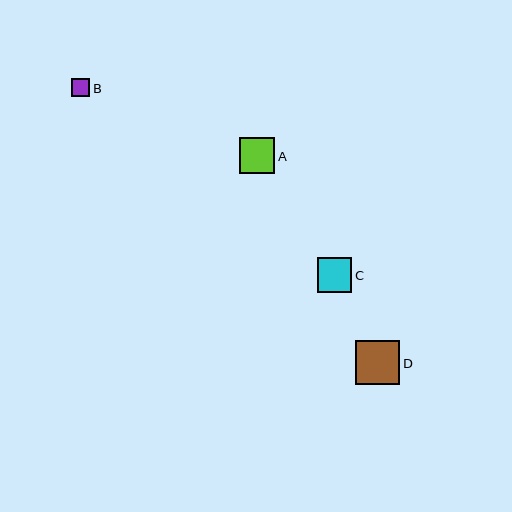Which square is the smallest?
Square B is the smallest with a size of approximately 18 pixels.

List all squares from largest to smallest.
From largest to smallest: D, A, C, B.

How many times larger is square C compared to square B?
Square C is approximately 1.9 times the size of square B.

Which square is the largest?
Square D is the largest with a size of approximately 44 pixels.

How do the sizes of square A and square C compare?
Square A and square C are approximately the same size.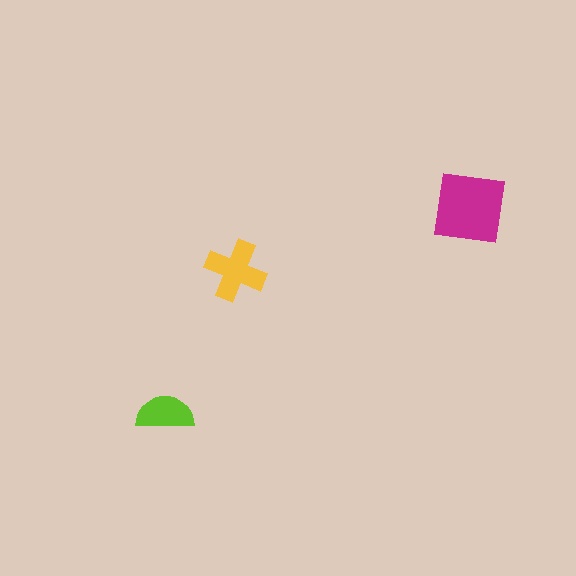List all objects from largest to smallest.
The magenta square, the yellow cross, the lime semicircle.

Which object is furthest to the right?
The magenta square is rightmost.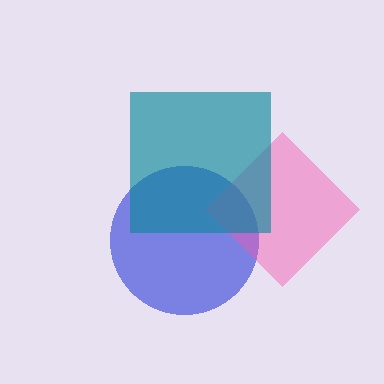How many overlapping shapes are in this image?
There are 3 overlapping shapes in the image.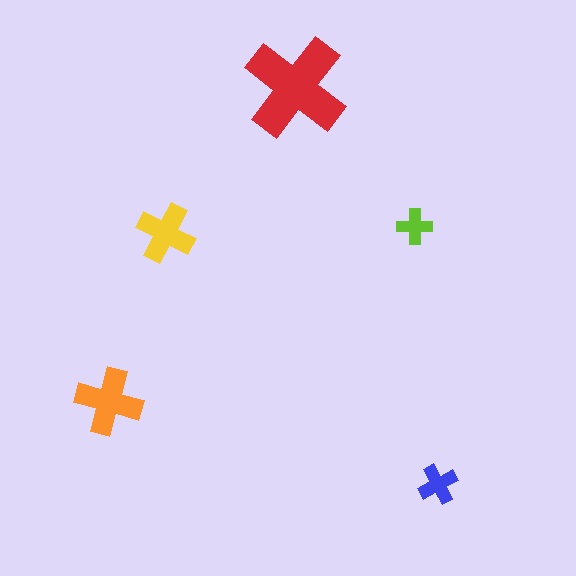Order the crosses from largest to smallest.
the red one, the orange one, the yellow one, the blue one, the lime one.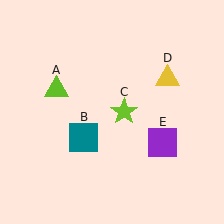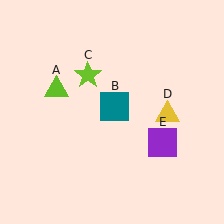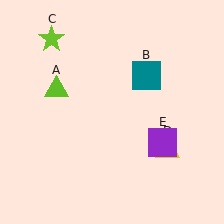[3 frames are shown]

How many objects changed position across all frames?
3 objects changed position: teal square (object B), lime star (object C), yellow triangle (object D).